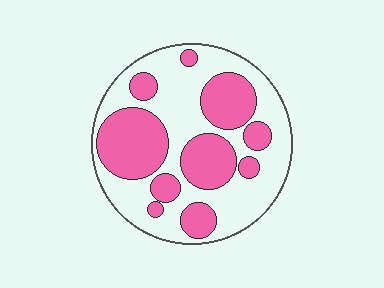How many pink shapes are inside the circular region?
10.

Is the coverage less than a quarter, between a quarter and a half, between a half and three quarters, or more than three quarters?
Between a quarter and a half.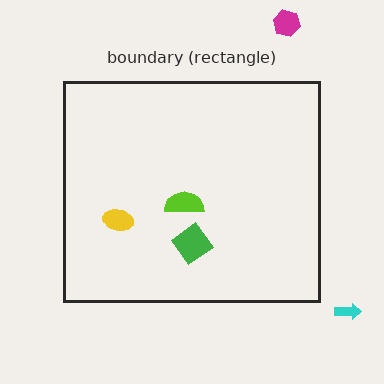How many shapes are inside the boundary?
3 inside, 2 outside.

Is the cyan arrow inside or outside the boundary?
Outside.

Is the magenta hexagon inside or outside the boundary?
Outside.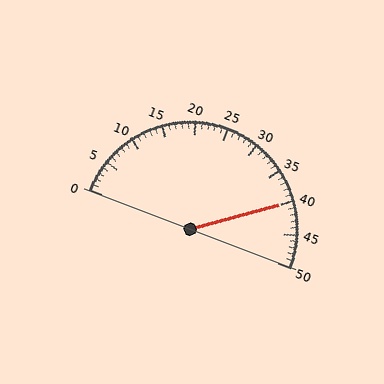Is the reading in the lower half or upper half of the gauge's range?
The reading is in the upper half of the range (0 to 50).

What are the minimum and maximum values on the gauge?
The gauge ranges from 0 to 50.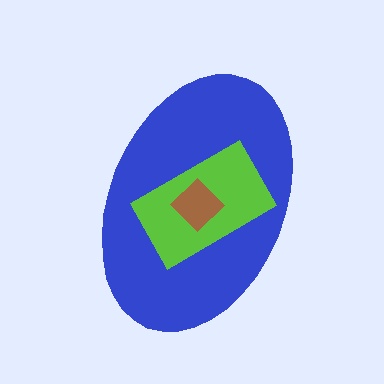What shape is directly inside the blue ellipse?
The lime rectangle.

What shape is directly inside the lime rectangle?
The brown diamond.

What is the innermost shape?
The brown diamond.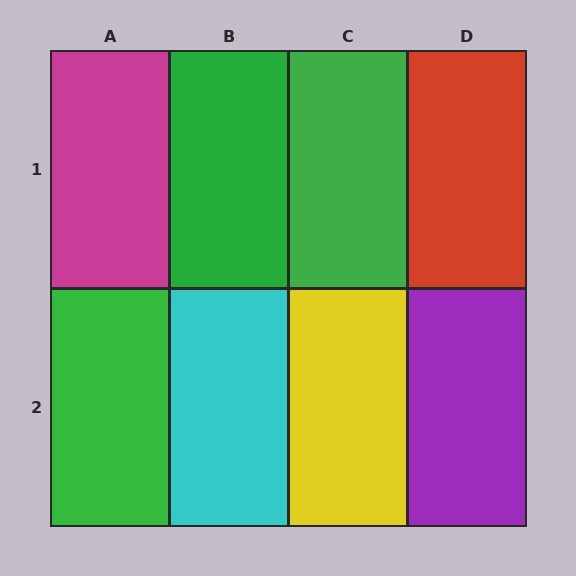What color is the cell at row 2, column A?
Green.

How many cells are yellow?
1 cell is yellow.